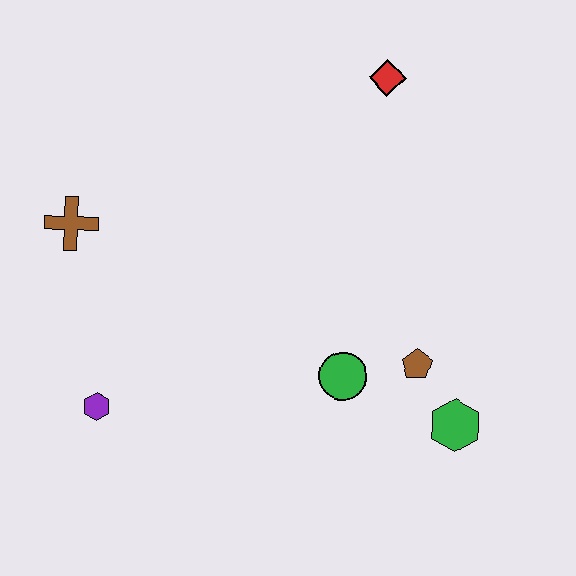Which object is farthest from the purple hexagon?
The red diamond is farthest from the purple hexagon.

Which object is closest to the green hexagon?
The brown pentagon is closest to the green hexagon.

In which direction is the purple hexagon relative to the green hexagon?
The purple hexagon is to the left of the green hexagon.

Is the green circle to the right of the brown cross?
Yes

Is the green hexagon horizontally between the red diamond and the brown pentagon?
No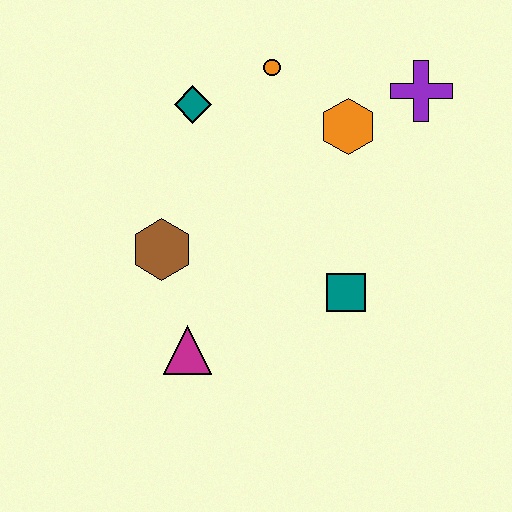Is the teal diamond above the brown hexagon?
Yes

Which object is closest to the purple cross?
The orange hexagon is closest to the purple cross.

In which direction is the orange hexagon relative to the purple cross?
The orange hexagon is to the left of the purple cross.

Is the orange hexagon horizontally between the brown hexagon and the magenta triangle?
No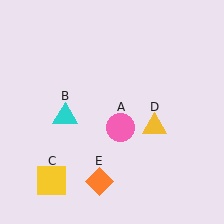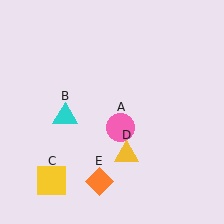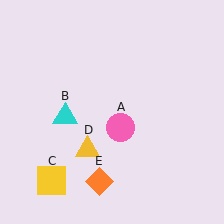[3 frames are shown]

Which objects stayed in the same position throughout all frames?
Pink circle (object A) and cyan triangle (object B) and yellow square (object C) and orange diamond (object E) remained stationary.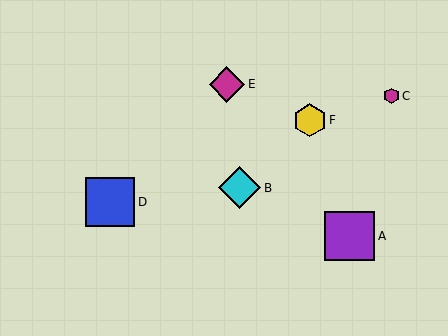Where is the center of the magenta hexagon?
The center of the magenta hexagon is at (392, 96).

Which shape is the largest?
The purple square (labeled A) is the largest.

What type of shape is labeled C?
Shape C is a magenta hexagon.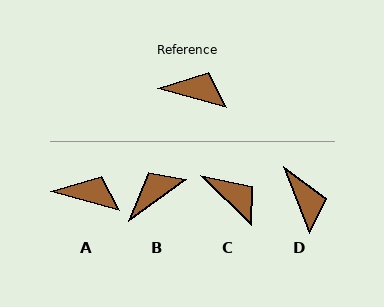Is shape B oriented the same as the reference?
No, it is off by about 51 degrees.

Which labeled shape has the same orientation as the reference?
A.